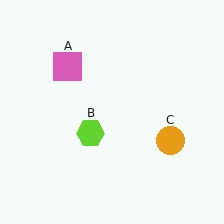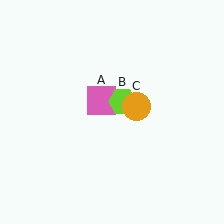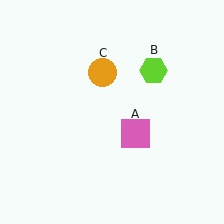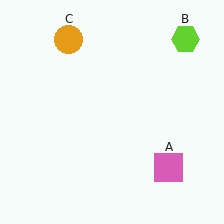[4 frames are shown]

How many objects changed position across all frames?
3 objects changed position: pink square (object A), lime hexagon (object B), orange circle (object C).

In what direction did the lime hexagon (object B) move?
The lime hexagon (object B) moved up and to the right.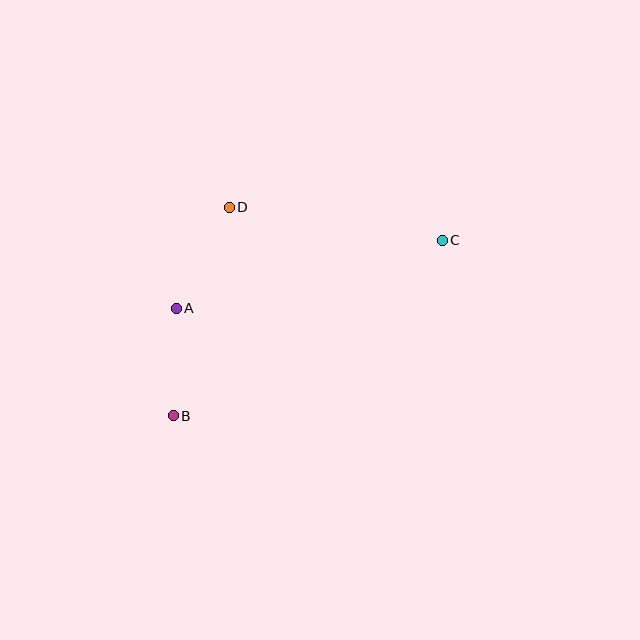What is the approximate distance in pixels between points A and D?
The distance between A and D is approximately 114 pixels.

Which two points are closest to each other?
Points A and B are closest to each other.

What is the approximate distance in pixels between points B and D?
The distance between B and D is approximately 216 pixels.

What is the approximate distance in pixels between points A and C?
The distance between A and C is approximately 275 pixels.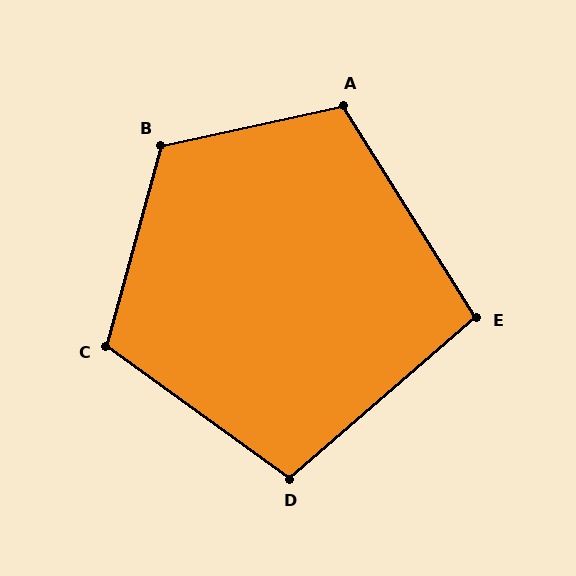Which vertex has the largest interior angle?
B, at approximately 118 degrees.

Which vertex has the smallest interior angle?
E, at approximately 99 degrees.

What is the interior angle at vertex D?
Approximately 103 degrees (obtuse).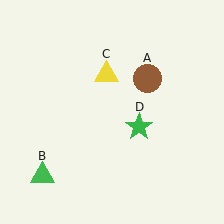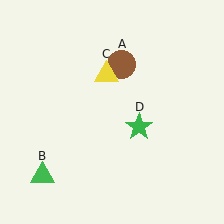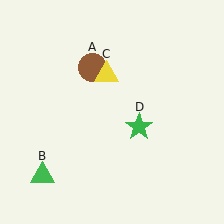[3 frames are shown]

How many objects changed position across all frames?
1 object changed position: brown circle (object A).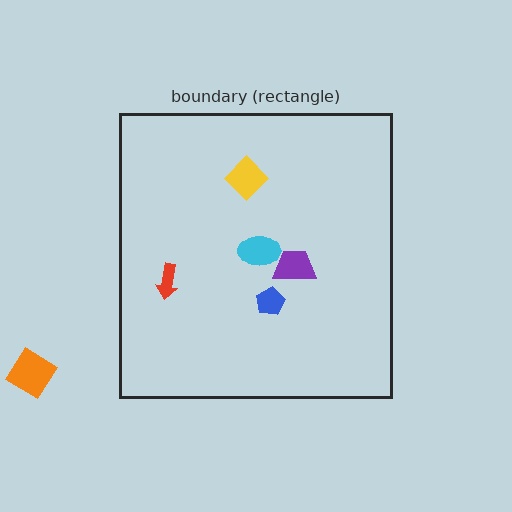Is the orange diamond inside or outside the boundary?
Outside.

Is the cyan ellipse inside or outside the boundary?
Inside.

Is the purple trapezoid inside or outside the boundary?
Inside.